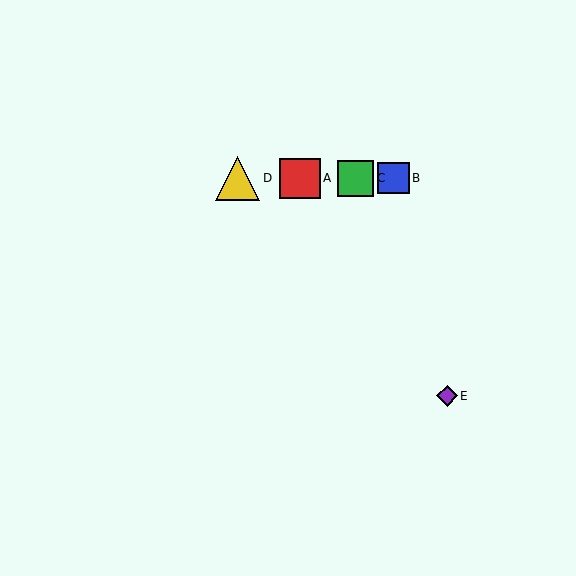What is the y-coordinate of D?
Object D is at y≈178.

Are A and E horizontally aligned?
No, A is at y≈178 and E is at y≈396.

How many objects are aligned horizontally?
4 objects (A, B, C, D) are aligned horizontally.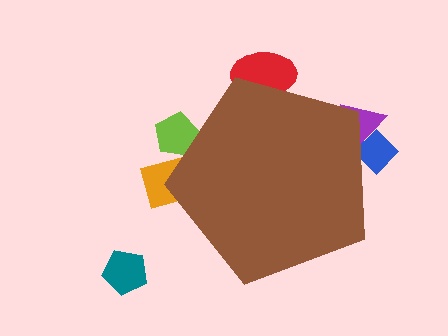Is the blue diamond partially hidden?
Yes, the blue diamond is partially hidden behind the brown pentagon.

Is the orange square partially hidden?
Yes, the orange square is partially hidden behind the brown pentagon.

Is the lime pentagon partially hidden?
Yes, the lime pentagon is partially hidden behind the brown pentagon.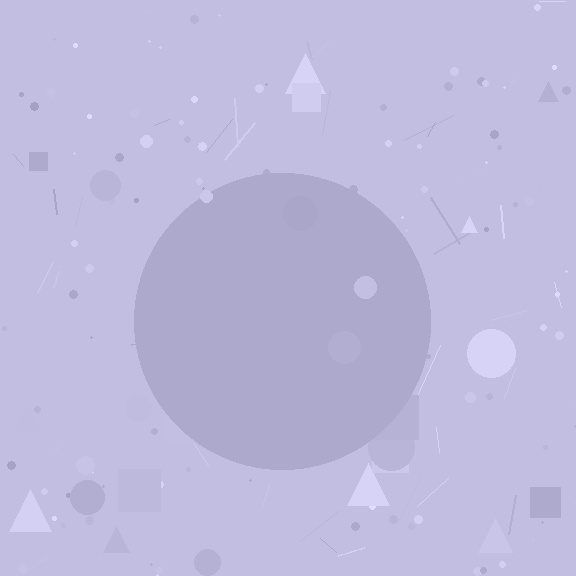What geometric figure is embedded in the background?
A circle is embedded in the background.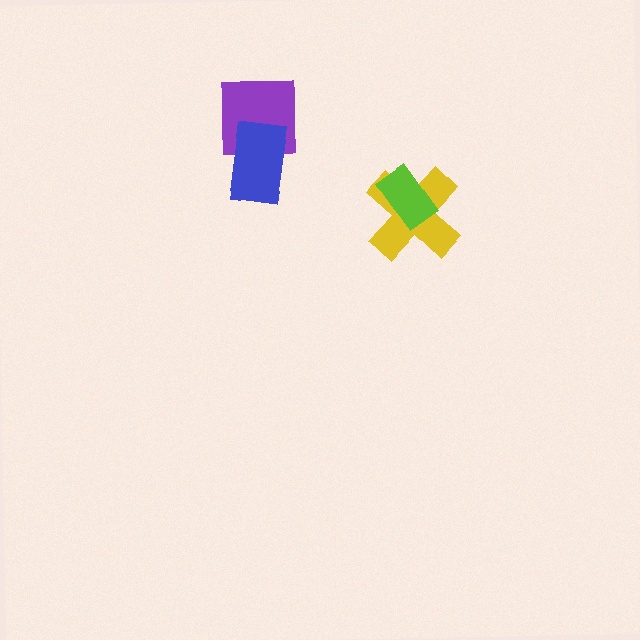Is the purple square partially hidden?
Yes, it is partially covered by another shape.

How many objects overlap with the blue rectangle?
1 object overlaps with the blue rectangle.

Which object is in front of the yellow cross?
The lime rectangle is in front of the yellow cross.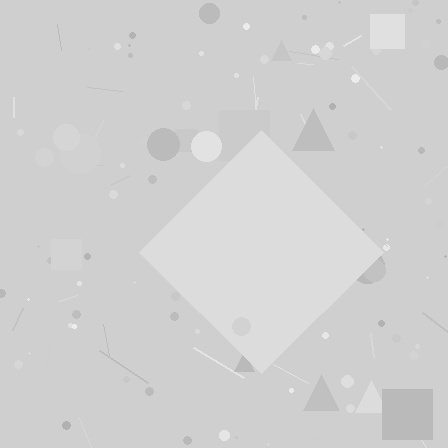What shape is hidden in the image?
A diamond is hidden in the image.